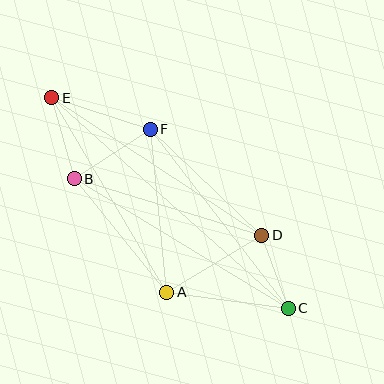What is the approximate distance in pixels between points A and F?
The distance between A and F is approximately 164 pixels.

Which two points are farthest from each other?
Points C and E are farthest from each other.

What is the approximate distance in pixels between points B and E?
The distance between B and E is approximately 84 pixels.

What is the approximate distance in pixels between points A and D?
The distance between A and D is approximately 111 pixels.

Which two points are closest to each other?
Points C and D are closest to each other.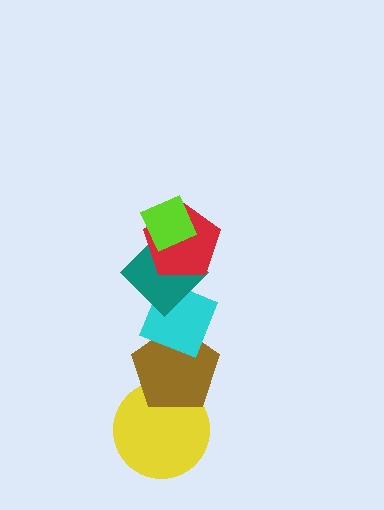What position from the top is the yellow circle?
The yellow circle is 6th from the top.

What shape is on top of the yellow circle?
The brown pentagon is on top of the yellow circle.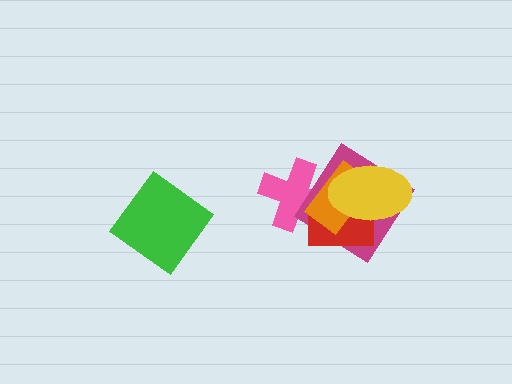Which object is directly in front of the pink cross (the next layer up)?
The magenta diamond is directly in front of the pink cross.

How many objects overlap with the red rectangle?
4 objects overlap with the red rectangle.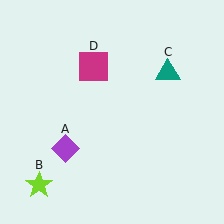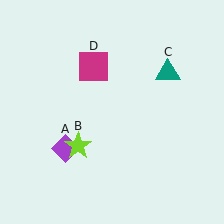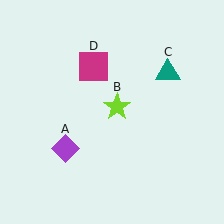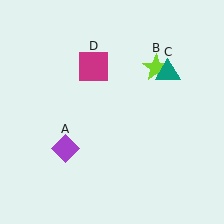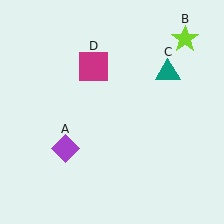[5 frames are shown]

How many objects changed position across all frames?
1 object changed position: lime star (object B).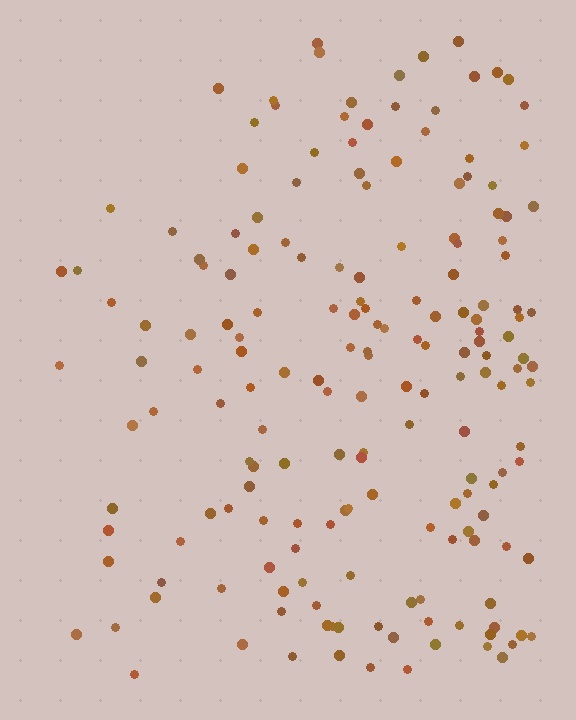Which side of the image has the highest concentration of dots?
The right.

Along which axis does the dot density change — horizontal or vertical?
Horizontal.